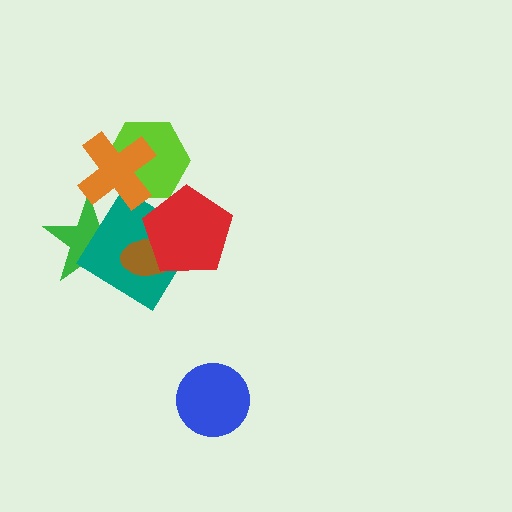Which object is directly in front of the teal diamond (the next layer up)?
The brown ellipse is directly in front of the teal diamond.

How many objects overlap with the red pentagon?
2 objects overlap with the red pentagon.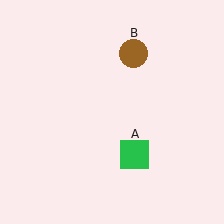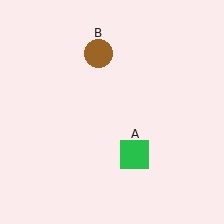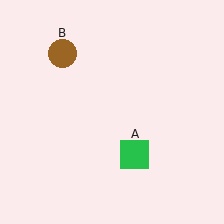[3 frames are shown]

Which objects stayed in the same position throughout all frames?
Green square (object A) remained stationary.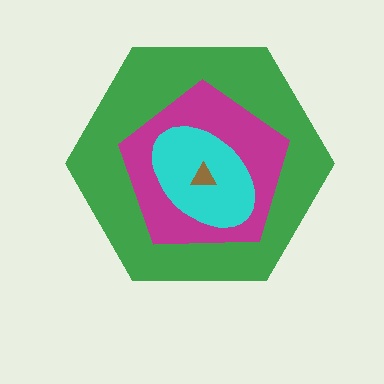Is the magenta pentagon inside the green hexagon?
Yes.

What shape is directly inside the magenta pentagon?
The cyan ellipse.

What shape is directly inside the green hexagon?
The magenta pentagon.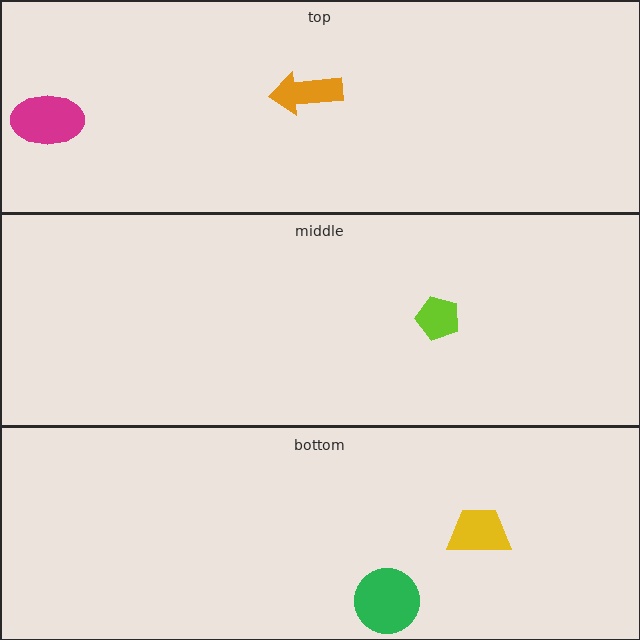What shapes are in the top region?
The magenta ellipse, the orange arrow.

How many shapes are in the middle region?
1.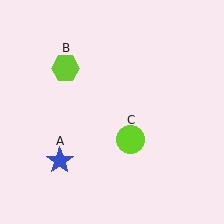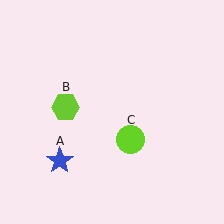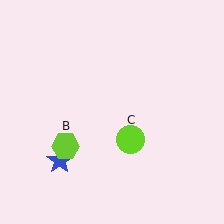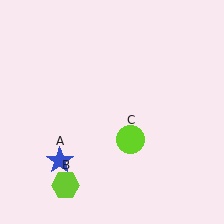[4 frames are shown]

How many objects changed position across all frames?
1 object changed position: lime hexagon (object B).